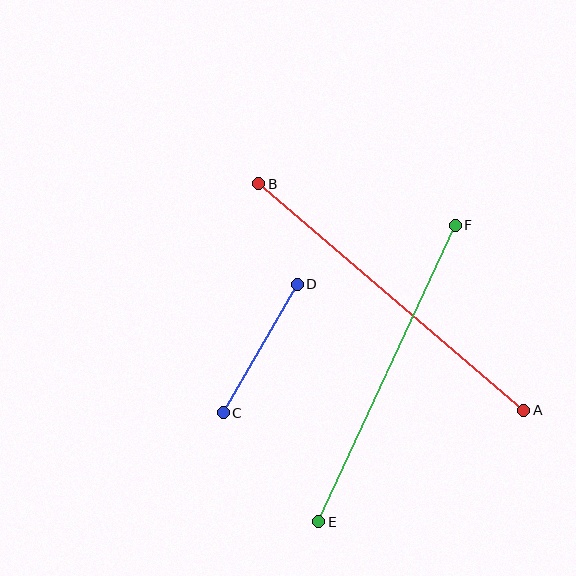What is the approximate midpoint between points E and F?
The midpoint is at approximately (387, 373) pixels.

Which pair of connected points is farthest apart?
Points A and B are farthest apart.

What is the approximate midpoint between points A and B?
The midpoint is at approximately (391, 297) pixels.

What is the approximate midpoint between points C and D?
The midpoint is at approximately (260, 349) pixels.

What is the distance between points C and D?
The distance is approximately 148 pixels.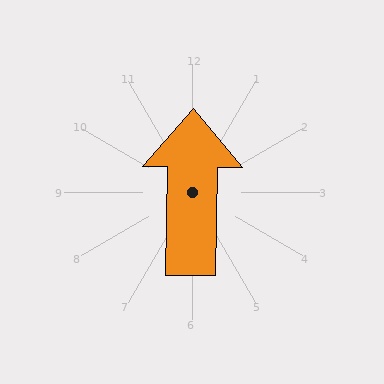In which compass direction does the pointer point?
North.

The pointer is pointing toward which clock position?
Roughly 12 o'clock.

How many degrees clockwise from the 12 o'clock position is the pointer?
Approximately 1 degrees.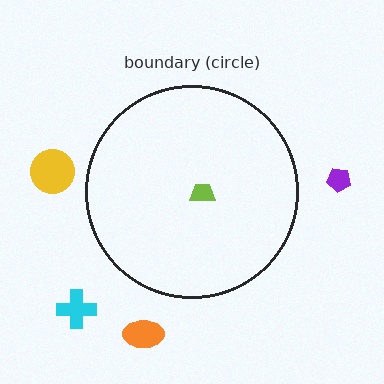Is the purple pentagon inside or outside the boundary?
Outside.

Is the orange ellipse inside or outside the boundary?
Outside.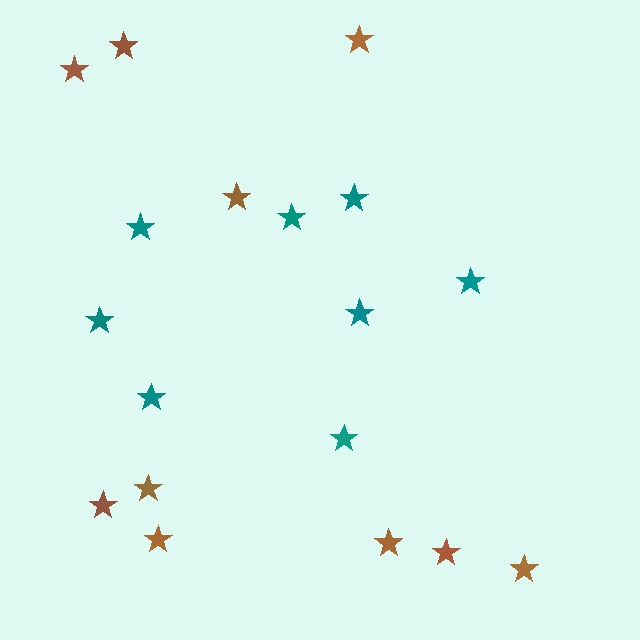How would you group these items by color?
There are 2 groups: one group of teal stars (8) and one group of brown stars (10).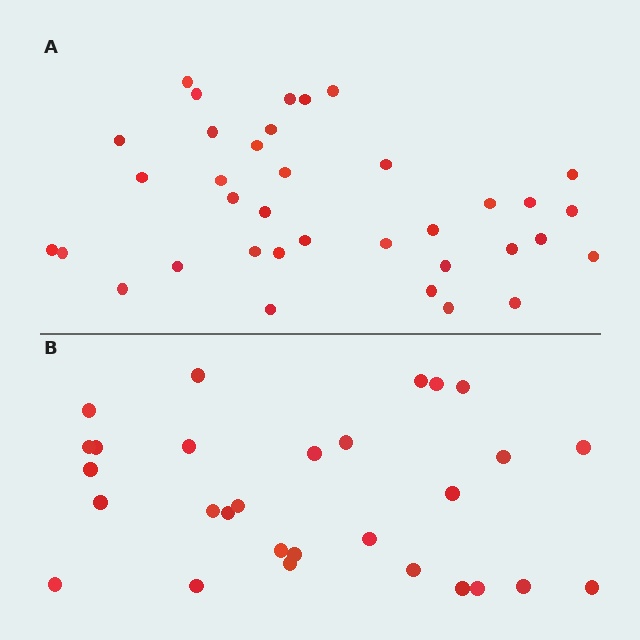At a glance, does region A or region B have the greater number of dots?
Region A (the top region) has more dots.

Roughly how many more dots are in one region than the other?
Region A has roughly 8 or so more dots than region B.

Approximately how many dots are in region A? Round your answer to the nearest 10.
About 40 dots. (The exact count is 36, which rounds to 40.)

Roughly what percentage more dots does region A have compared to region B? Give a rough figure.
About 25% more.